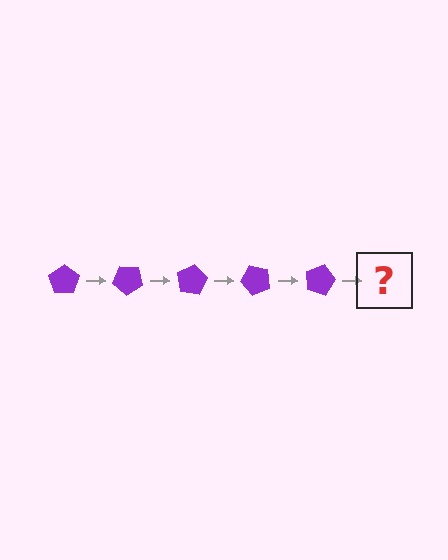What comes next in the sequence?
The next element should be a purple pentagon rotated 200 degrees.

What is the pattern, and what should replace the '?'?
The pattern is that the pentagon rotates 40 degrees each step. The '?' should be a purple pentagon rotated 200 degrees.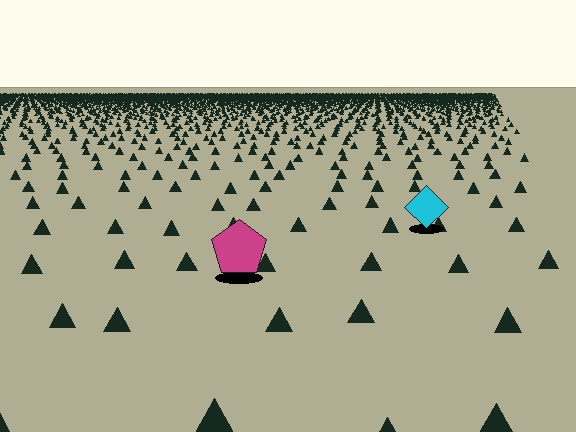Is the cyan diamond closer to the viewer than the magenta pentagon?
No. The magenta pentagon is closer — you can tell from the texture gradient: the ground texture is coarser near it.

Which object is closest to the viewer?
The magenta pentagon is closest. The texture marks near it are larger and more spread out.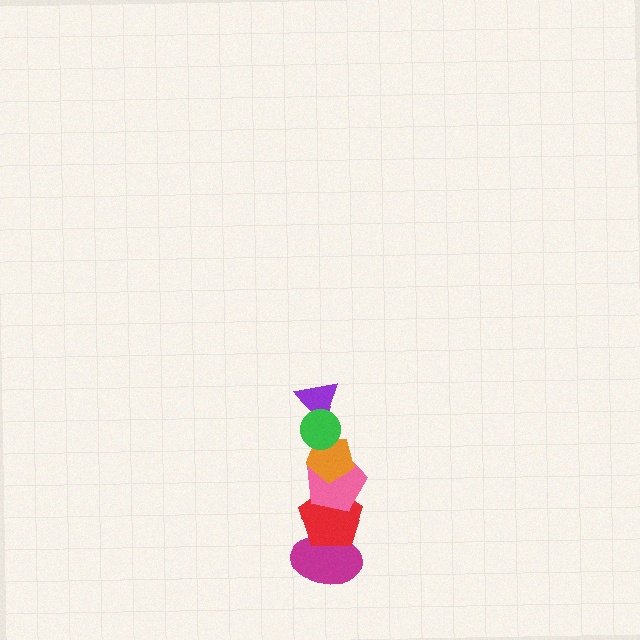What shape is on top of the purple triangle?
The green circle is on top of the purple triangle.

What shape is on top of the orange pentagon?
The purple triangle is on top of the orange pentagon.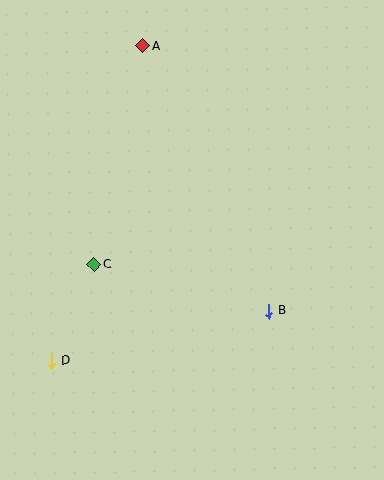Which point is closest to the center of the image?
Point C at (94, 264) is closest to the center.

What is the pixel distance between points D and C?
The distance between D and C is 106 pixels.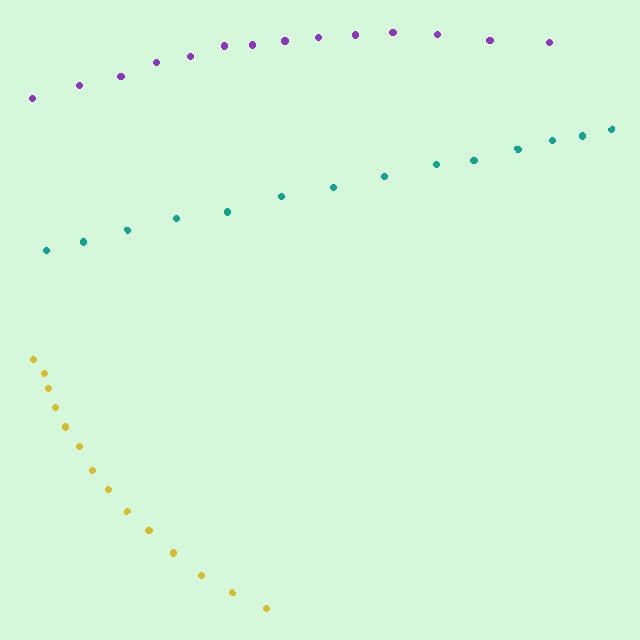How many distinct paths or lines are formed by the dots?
There are 3 distinct paths.